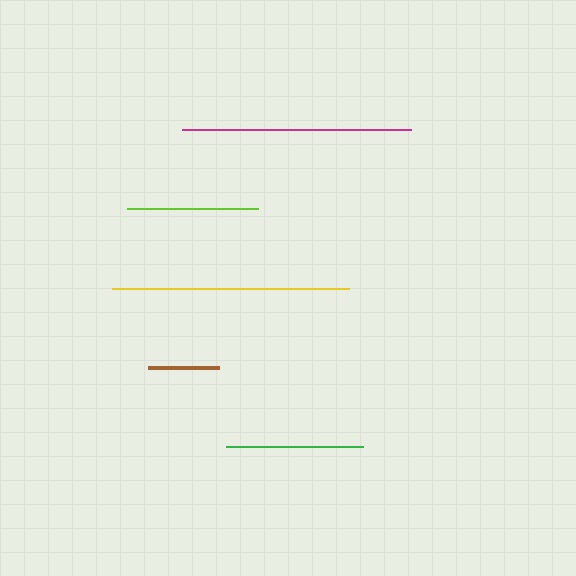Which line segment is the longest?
The yellow line is the longest at approximately 237 pixels.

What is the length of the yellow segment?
The yellow segment is approximately 237 pixels long.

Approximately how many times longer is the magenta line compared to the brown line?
The magenta line is approximately 3.3 times the length of the brown line.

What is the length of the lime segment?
The lime segment is approximately 131 pixels long.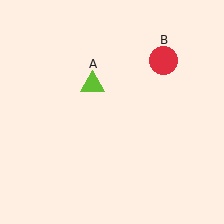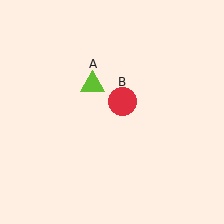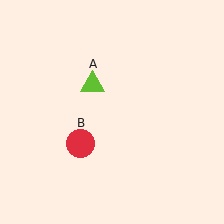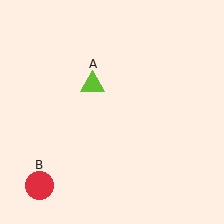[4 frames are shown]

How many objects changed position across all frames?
1 object changed position: red circle (object B).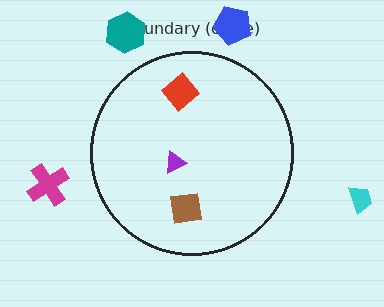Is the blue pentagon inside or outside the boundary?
Outside.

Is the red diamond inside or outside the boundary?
Inside.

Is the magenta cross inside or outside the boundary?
Outside.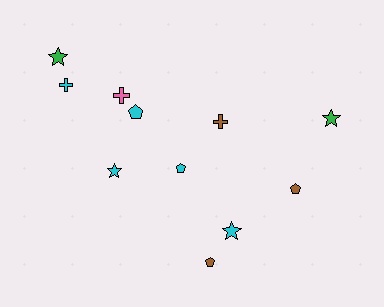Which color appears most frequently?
Cyan, with 5 objects.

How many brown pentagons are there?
There are 2 brown pentagons.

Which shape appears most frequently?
Star, with 4 objects.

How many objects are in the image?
There are 11 objects.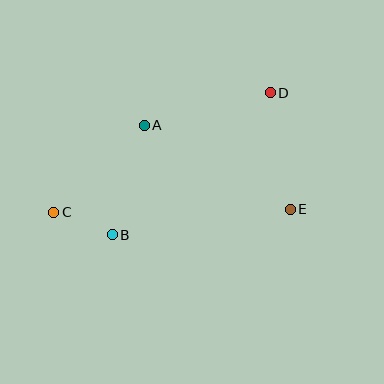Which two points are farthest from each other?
Points C and D are farthest from each other.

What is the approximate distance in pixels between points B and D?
The distance between B and D is approximately 213 pixels.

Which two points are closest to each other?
Points B and C are closest to each other.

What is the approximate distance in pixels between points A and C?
The distance between A and C is approximately 126 pixels.